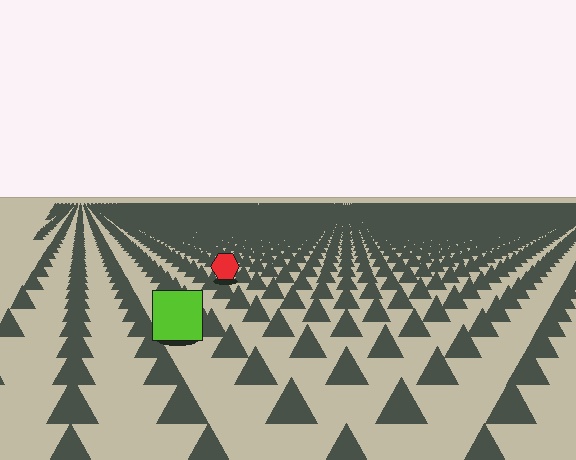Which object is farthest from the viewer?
The red hexagon is farthest from the viewer. It appears smaller and the ground texture around it is denser.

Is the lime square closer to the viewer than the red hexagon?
Yes. The lime square is closer — you can tell from the texture gradient: the ground texture is coarser near it.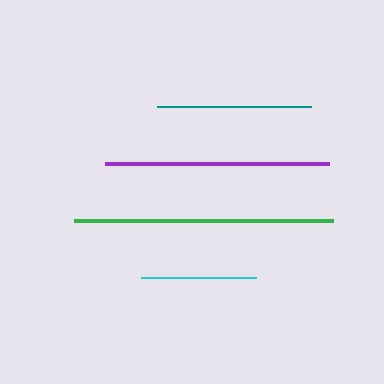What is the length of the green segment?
The green segment is approximately 258 pixels long.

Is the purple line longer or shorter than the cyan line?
The purple line is longer than the cyan line.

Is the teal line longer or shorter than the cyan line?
The teal line is longer than the cyan line.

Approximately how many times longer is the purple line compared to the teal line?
The purple line is approximately 1.5 times the length of the teal line.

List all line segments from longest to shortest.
From longest to shortest: green, purple, teal, cyan.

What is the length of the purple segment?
The purple segment is approximately 223 pixels long.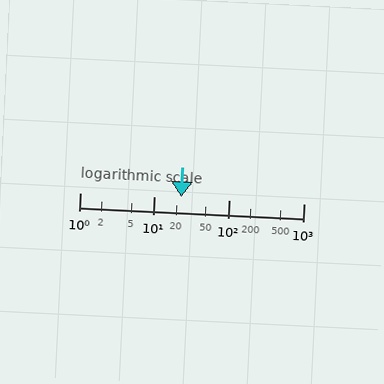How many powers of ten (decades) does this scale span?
The scale spans 3 decades, from 1 to 1000.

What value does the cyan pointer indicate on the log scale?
The pointer indicates approximately 23.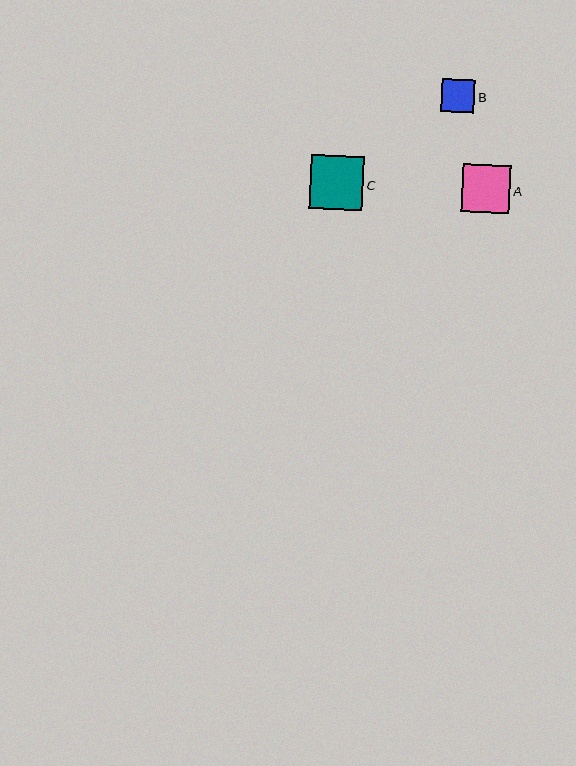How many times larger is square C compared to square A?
Square C is approximately 1.1 times the size of square A.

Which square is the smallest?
Square B is the smallest with a size of approximately 33 pixels.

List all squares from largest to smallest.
From largest to smallest: C, A, B.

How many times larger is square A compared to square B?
Square A is approximately 1.4 times the size of square B.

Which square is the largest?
Square C is the largest with a size of approximately 54 pixels.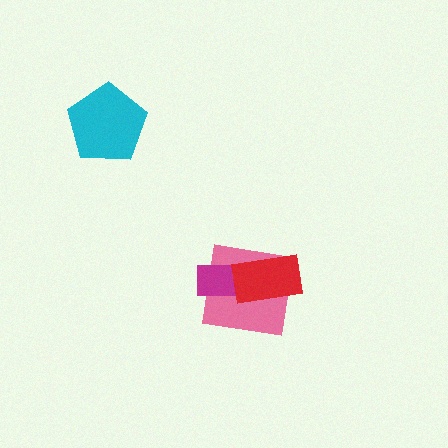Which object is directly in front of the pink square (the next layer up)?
The magenta rectangle is directly in front of the pink square.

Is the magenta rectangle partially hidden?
Yes, it is partially covered by another shape.